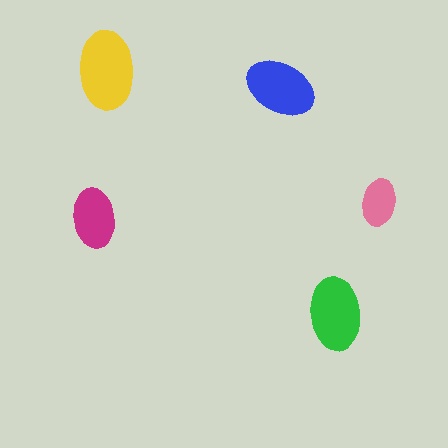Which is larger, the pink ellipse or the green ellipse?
The green one.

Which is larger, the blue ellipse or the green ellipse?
The green one.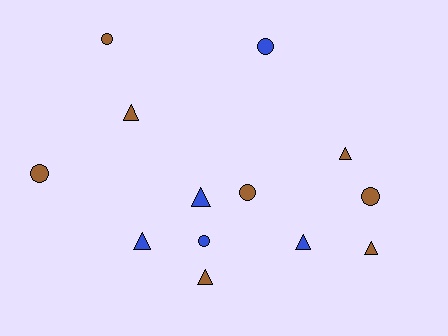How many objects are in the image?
There are 13 objects.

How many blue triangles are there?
There are 3 blue triangles.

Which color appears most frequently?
Brown, with 8 objects.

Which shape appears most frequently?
Triangle, with 7 objects.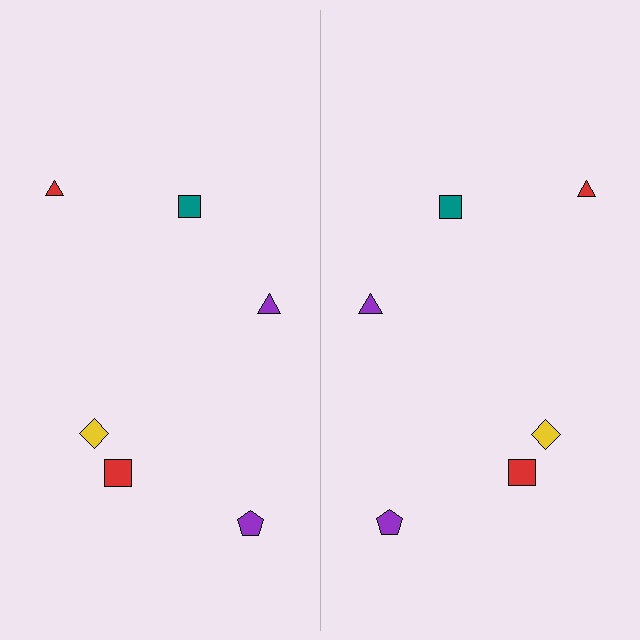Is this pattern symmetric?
Yes, this pattern has bilateral (reflection) symmetry.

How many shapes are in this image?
There are 12 shapes in this image.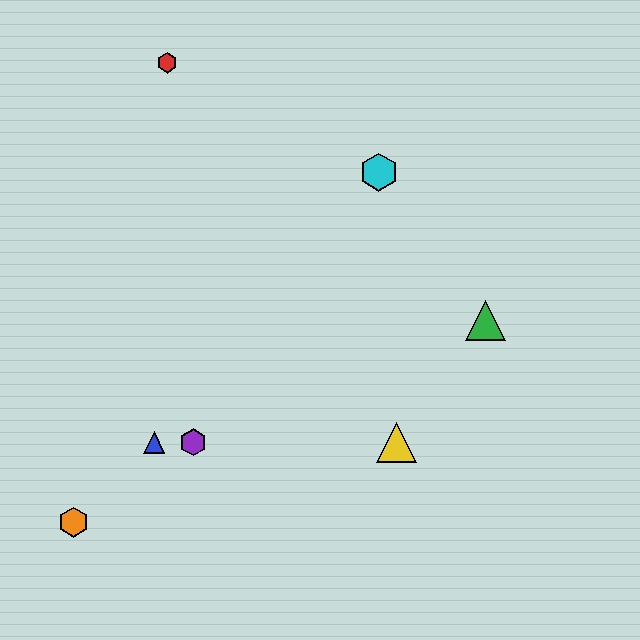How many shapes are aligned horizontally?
3 shapes (the blue triangle, the yellow triangle, the purple hexagon) are aligned horizontally.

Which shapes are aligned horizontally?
The blue triangle, the yellow triangle, the purple hexagon are aligned horizontally.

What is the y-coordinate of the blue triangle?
The blue triangle is at y≈442.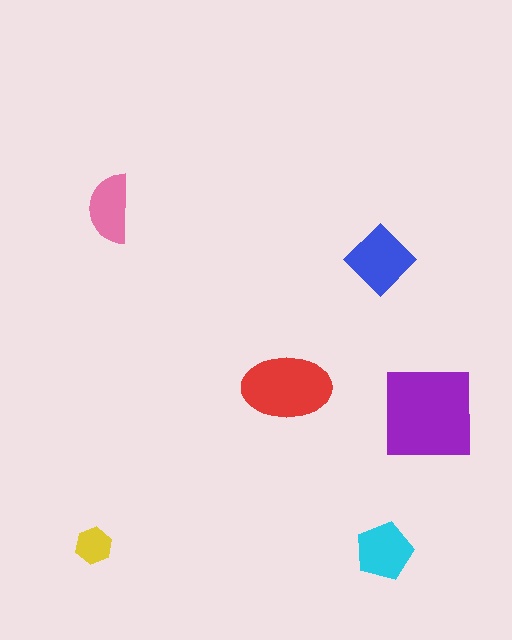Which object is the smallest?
The yellow hexagon.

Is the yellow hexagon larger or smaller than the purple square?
Smaller.